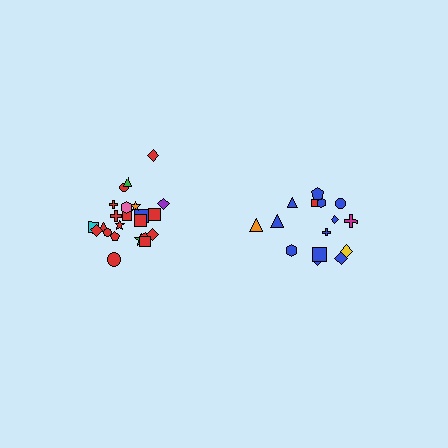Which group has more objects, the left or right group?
The left group.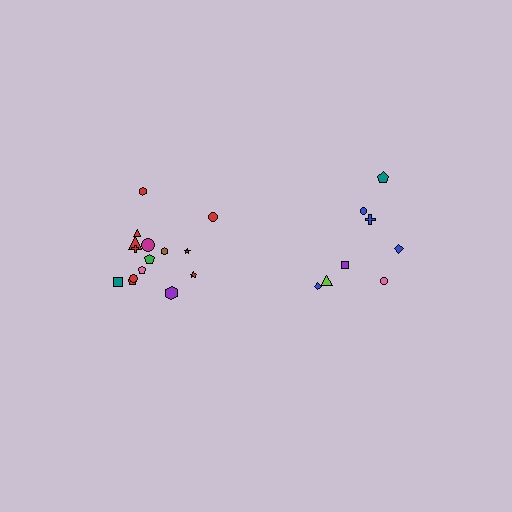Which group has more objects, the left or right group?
The left group.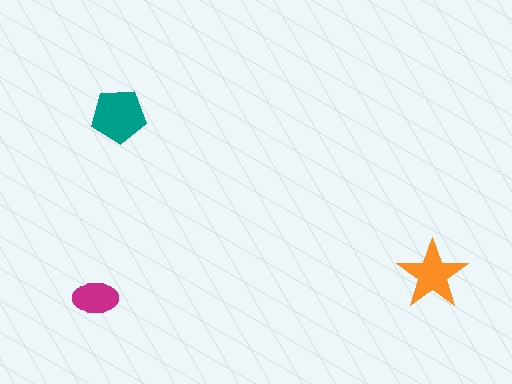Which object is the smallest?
The magenta ellipse.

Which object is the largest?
The teal pentagon.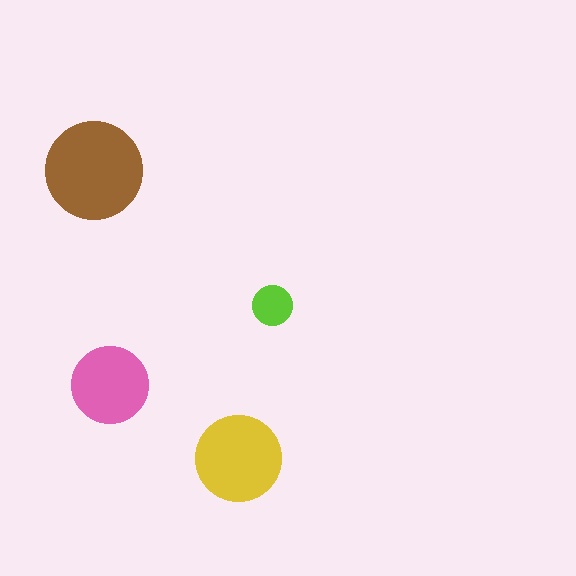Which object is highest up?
The brown circle is topmost.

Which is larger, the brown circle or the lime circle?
The brown one.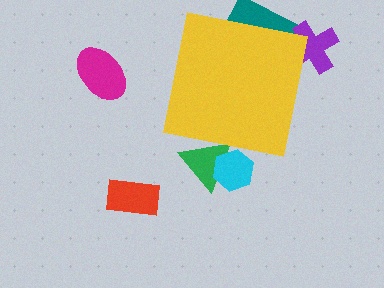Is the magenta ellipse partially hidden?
No, the magenta ellipse is fully visible.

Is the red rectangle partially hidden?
No, the red rectangle is fully visible.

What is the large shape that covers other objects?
A yellow square.